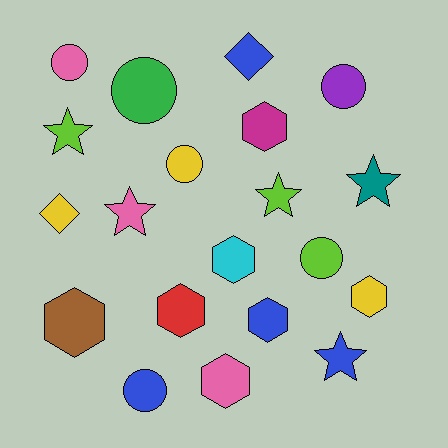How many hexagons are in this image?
There are 7 hexagons.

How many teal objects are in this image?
There is 1 teal object.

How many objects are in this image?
There are 20 objects.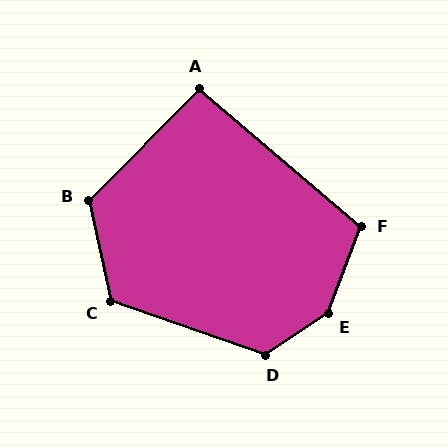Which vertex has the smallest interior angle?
A, at approximately 94 degrees.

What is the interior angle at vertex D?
Approximately 128 degrees (obtuse).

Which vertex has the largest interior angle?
E, at approximately 144 degrees.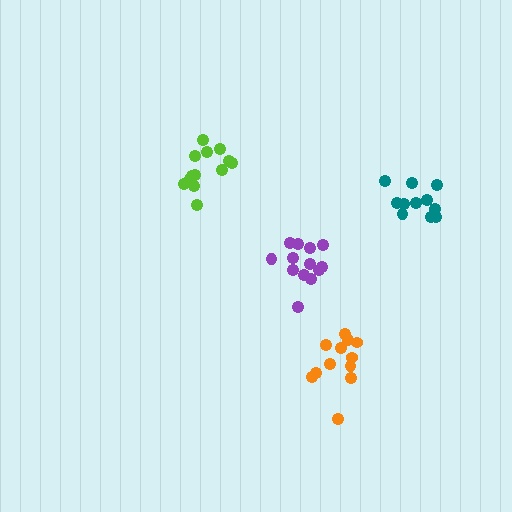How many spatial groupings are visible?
There are 4 spatial groupings.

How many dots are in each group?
Group 1: 11 dots, Group 2: 12 dots, Group 3: 13 dots, Group 4: 13 dots (49 total).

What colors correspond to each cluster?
The clusters are colored: teal, orange, lime, purple.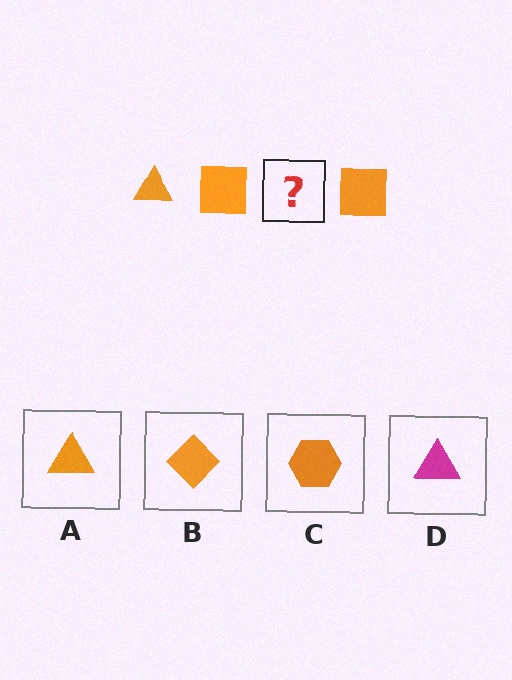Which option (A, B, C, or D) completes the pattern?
A.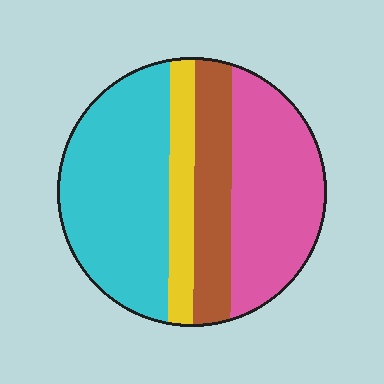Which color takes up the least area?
Yellow, at roughly 10%.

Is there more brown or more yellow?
Brown.